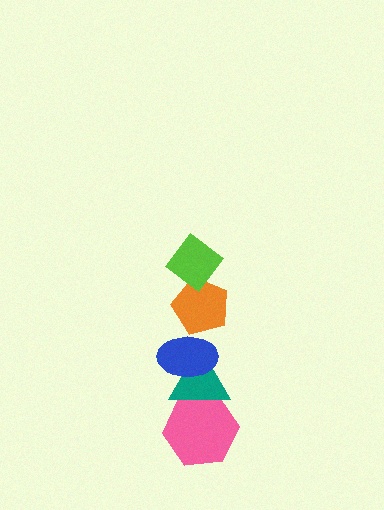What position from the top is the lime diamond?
The lime diamond is 1st from the top.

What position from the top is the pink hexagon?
The pink hexagon is 5th from the top.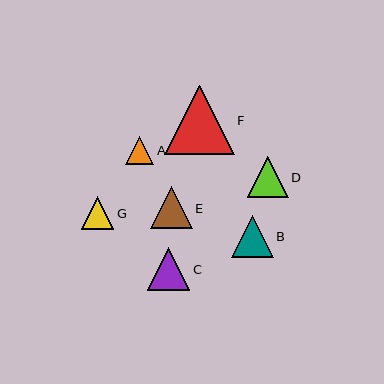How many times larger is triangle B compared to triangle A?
Triangle B is approximately 1.5 times the size of triangle A.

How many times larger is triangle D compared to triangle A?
Triangle D is approximately 1.4 times the size of triangle A.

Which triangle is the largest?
Triangle F is the largest with a size of approximately 69 pixels.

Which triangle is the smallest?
Triangle A is the smallest with a size of approximately 28 pixels.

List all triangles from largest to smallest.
From largest to smallest: F, C, E, B, D, G, A.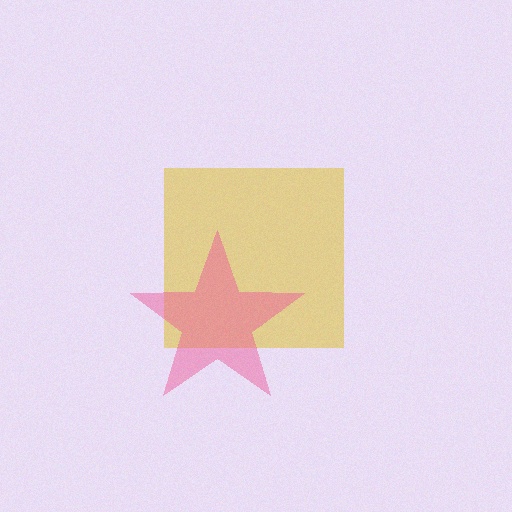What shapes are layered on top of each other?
The layered shapes are: a yellow square, a pink star.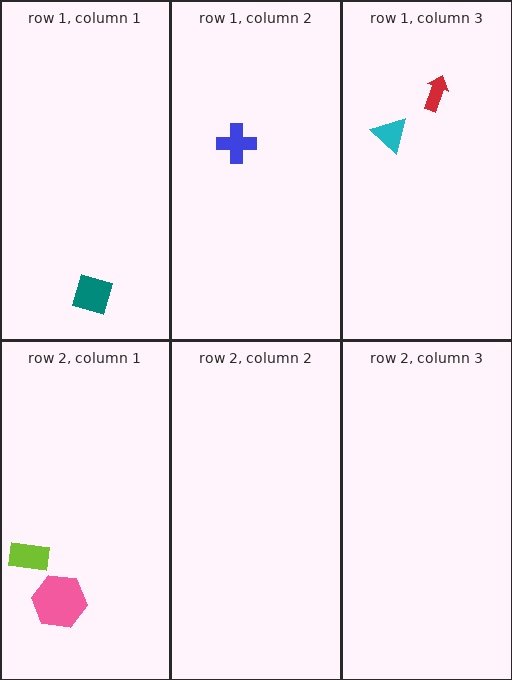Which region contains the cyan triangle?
The row 1, column 3 region.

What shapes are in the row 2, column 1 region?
The lime rectangle, the pink hexagon.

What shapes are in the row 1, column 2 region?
The blue cross.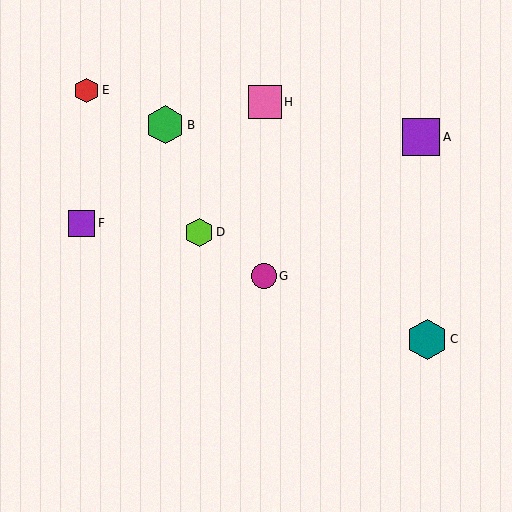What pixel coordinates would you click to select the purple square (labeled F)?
Click at (82, 223) to select the purple square F.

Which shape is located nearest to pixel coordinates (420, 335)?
The teal hexagon (labeled C) at (427, 339) is nearest to that location.